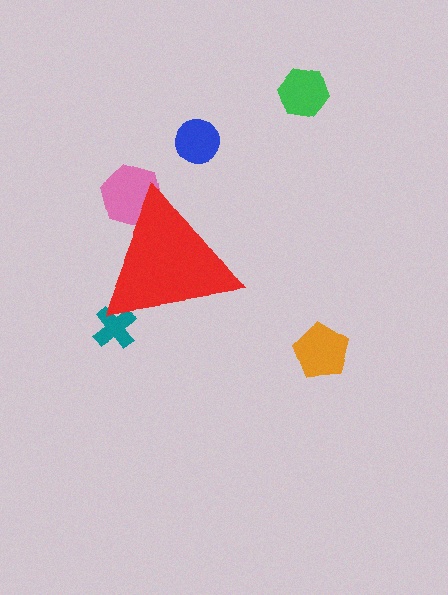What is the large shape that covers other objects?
A red triangle.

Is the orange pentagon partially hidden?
No, the orange pentagon is fully visible.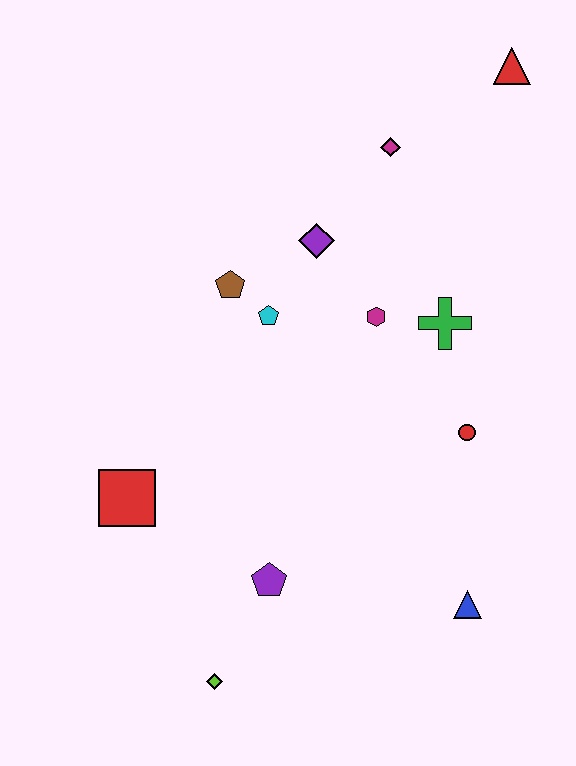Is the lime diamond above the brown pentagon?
No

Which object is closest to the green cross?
The magenta hexagon is closest to the green cross.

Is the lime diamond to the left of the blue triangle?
Yes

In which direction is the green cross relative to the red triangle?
The green cross is below the red triangle.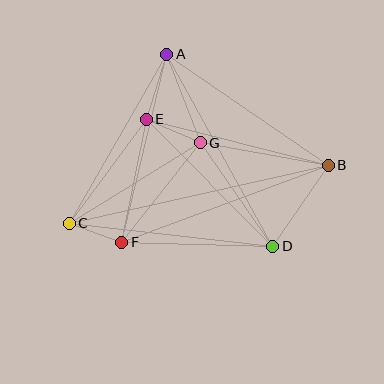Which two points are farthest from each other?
Points B and C are farthest from each other.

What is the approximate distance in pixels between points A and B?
The distance between A and B is approximately 196 pixels.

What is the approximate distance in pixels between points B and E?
The distance between B and E is approximately 188 pixels.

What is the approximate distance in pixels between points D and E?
The distance between D and E is approximately 179 pixels.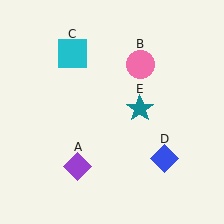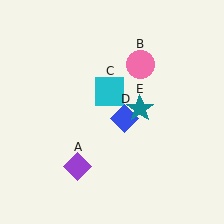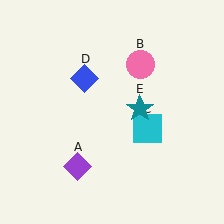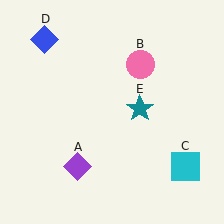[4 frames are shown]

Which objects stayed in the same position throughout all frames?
Purple diamond (object A) and pink circle (object B) and teal star (object E) remained stationary.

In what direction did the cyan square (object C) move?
The cyan square (object C) moved down and to the right.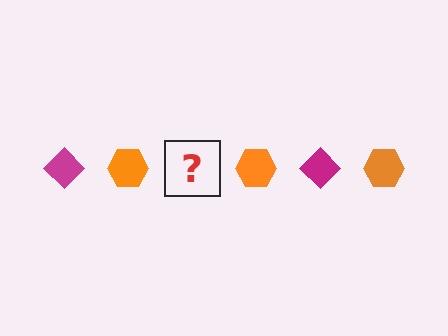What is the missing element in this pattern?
The missing element is a magenta diamond.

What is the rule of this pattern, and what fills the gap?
The rule is that the pattern alternates between magenta diamond and orange hexagon. The gap should be filled with a magenta diamond.